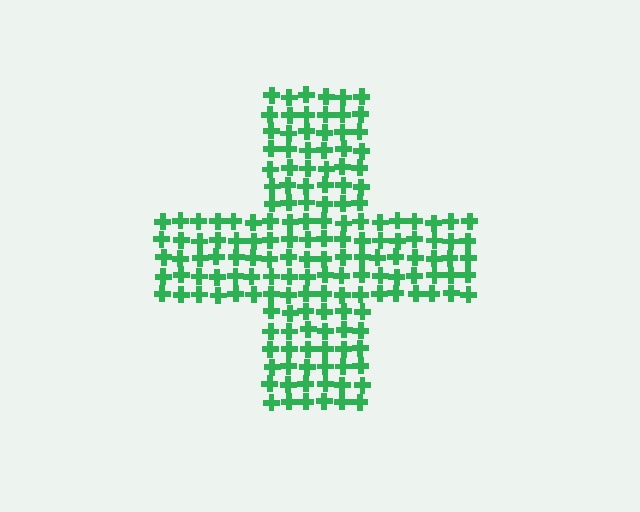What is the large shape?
The large shape is a cross.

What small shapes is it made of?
It is made of small crosses.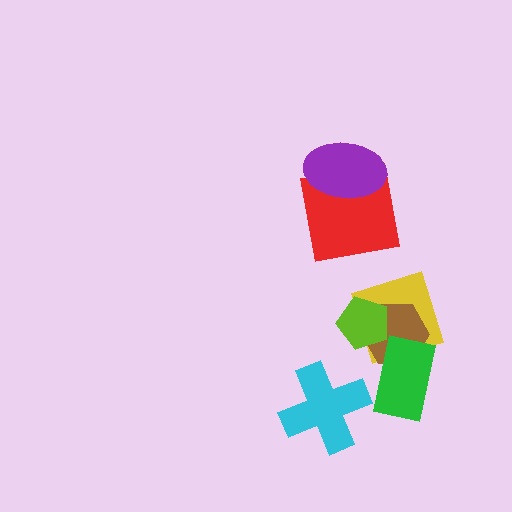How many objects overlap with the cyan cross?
0 objects overlap with the cyan cross.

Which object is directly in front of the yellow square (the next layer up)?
The brown hexagon is directly in front of the yellow square.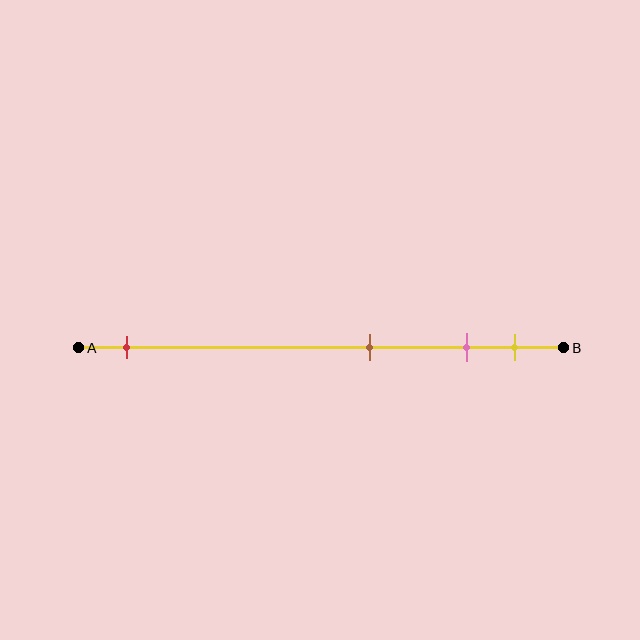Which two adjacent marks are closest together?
The pink and yellow marks are the closest adjacent pair.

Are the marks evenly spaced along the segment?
No, the marks are not evenly spaced.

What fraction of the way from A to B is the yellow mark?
The yellow mark is approximately 90% (0.9) of the way from A to B.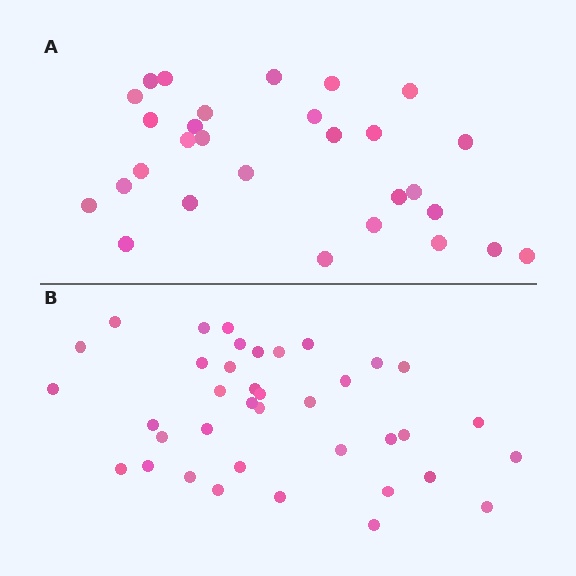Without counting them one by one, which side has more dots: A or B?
Region B (the bottom region) has more dots.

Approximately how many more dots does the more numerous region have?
Region B has roughly 8 or so more dots than region A.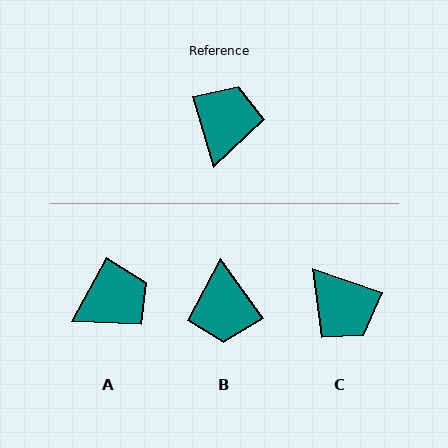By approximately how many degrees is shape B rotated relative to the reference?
Approximately 161 degrees clockwise.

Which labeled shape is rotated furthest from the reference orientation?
B, about 161 degrees away.